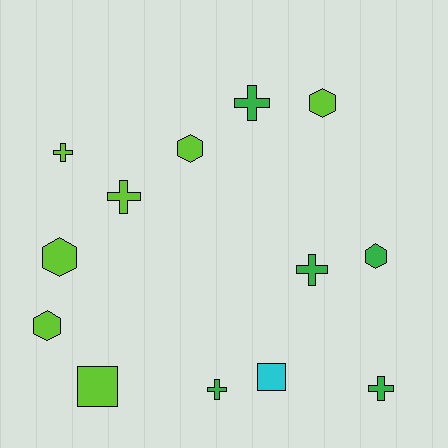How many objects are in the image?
There are 13 objects.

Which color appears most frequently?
Lime, with 7 objects.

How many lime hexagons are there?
There are 4 lime hexagons.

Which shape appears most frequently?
Cross, with 6 objects.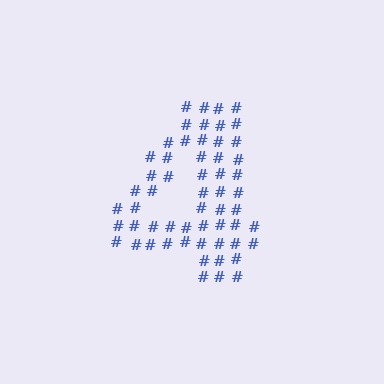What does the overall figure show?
The overall figure shows the digit 4.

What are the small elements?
The small elements are hash symbols.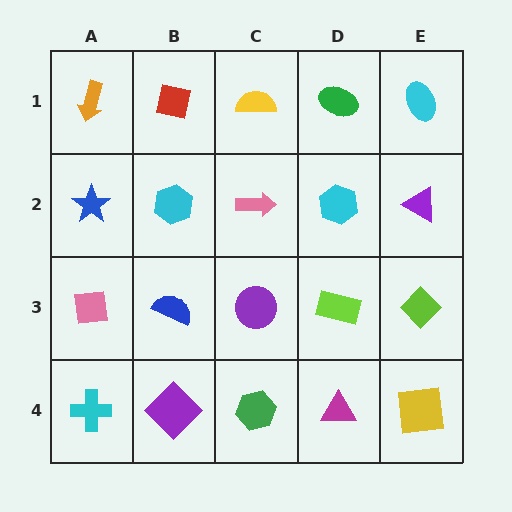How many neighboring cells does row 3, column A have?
3.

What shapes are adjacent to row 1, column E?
A purple triangle (row 2, column E), a green ellipse (row 1, column D).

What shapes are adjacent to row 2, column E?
A cyan ellipse (row 1, column E), a lime diamond (row 3, column E), a cyan hexagon (row 2, column D).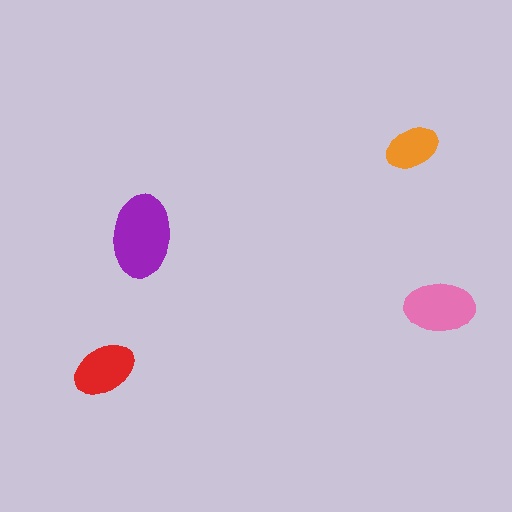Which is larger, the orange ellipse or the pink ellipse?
The pink one.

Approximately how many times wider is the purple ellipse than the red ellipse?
About 1.5 times wider.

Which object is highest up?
The orange ellipse is topmost.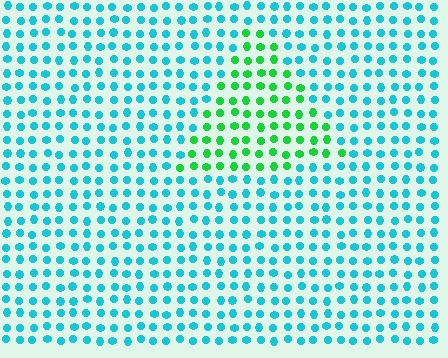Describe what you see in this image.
The image is filled with small cyan elements in a uniform arrangement. A triangle-shaped region is visible where the elements are tinted to a slightly different hue, forming a subtle color boundary.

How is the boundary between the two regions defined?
The boundary is defined purely by a slight shift in hue (about 54 degrees). Spacing, size, and orientation are identical on both sides.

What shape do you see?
I see a triangle.